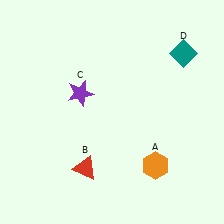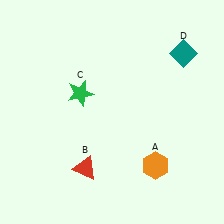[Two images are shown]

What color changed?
The star (C) changed from purple in Image 1 to green in Image 2.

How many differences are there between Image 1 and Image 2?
There is 1 difference between the two images.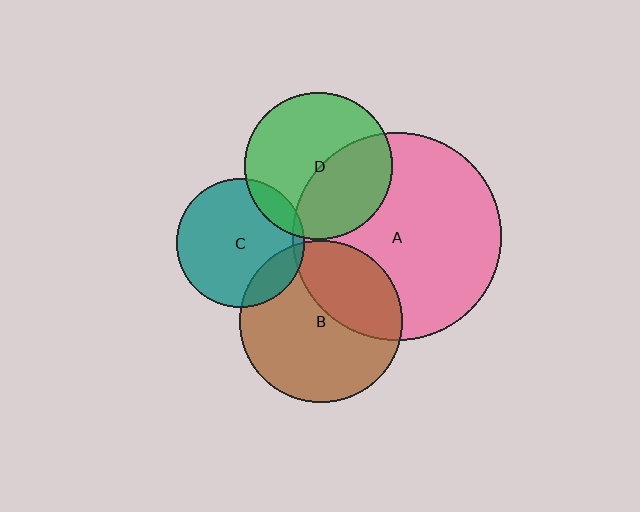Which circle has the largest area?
Circle A (pink).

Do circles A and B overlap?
Yes.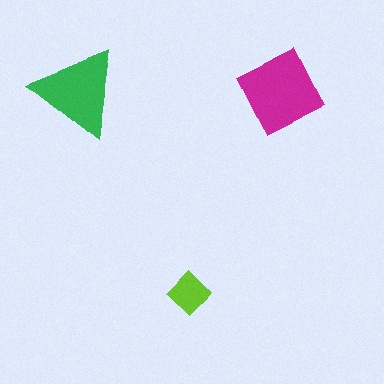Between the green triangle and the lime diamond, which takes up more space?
The green triangle.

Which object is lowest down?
The lime diamond is bottommost.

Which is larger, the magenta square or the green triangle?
The magenta square.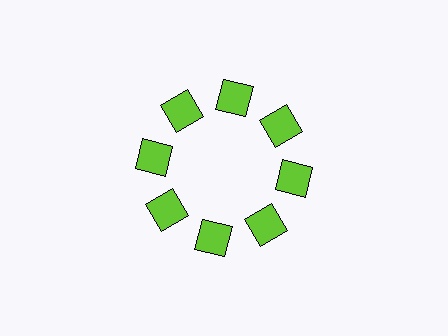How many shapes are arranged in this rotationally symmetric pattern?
There are 8 shapes, arranged in 8 groups of 1.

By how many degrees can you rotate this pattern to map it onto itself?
The pattern maps onto itself every 45 degrees of rotation.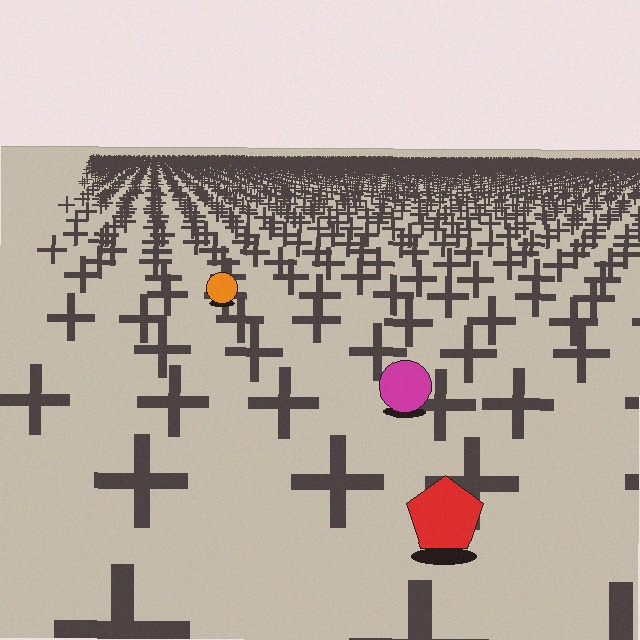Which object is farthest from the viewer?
The orange circle is farthest from the viewer. It appears smaller and the ground texture around it is denser.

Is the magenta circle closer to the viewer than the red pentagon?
No. The red pentagon is closer — you can tell from the texture gradient: the ground texture is coarser near it.